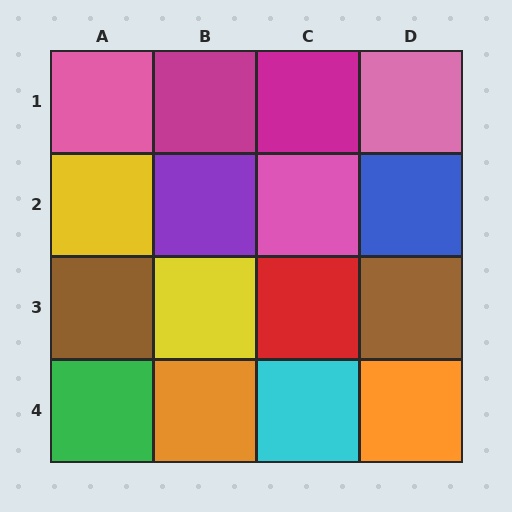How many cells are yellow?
2 cells are yellow.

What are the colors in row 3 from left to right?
Brown, yellow, red, brown.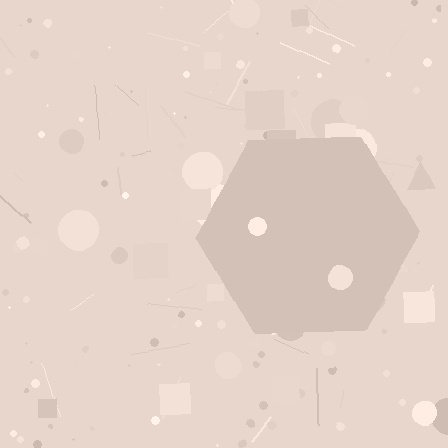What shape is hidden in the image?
A hexagon is hidden in the image.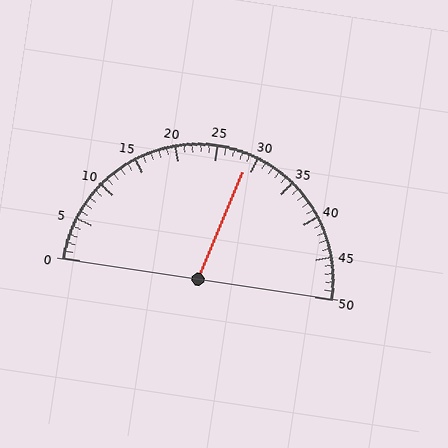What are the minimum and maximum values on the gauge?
The gauge ranges from 0 to 50.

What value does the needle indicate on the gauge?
The needle indicates approximately 29.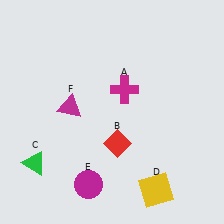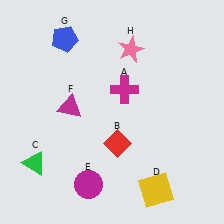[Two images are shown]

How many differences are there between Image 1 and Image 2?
There are 2 differences between the two images.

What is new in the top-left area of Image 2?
A blue pentagon (G) was added in the top-left area of Image 2.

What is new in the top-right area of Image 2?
A pink star (H) was added in the top-right area of Image 2.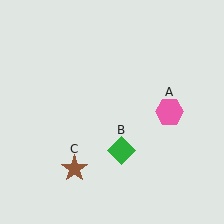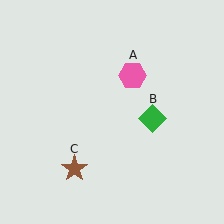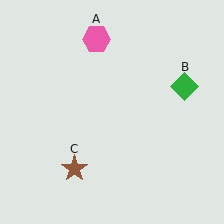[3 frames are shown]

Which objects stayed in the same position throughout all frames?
Brown star (object C) remained stationary.